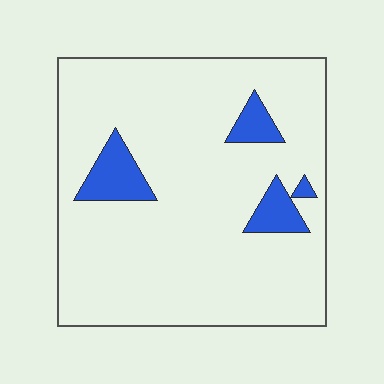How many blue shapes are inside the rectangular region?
4.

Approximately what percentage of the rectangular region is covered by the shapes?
Approximately 10%.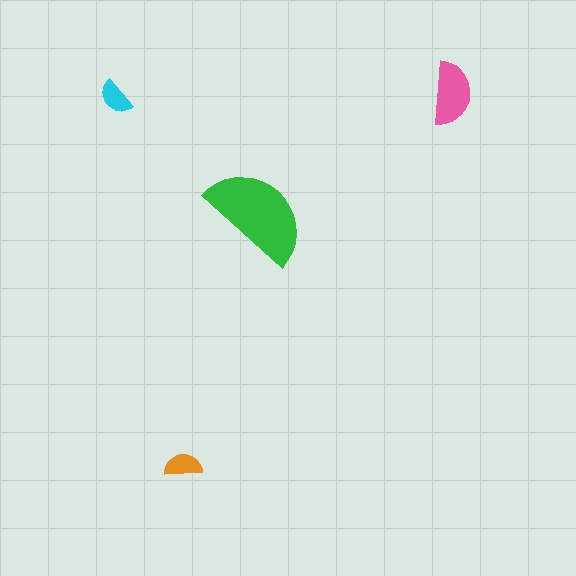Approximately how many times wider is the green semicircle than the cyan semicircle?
About 3 times wider.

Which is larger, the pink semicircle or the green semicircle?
The green one.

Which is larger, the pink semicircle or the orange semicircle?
The pink one.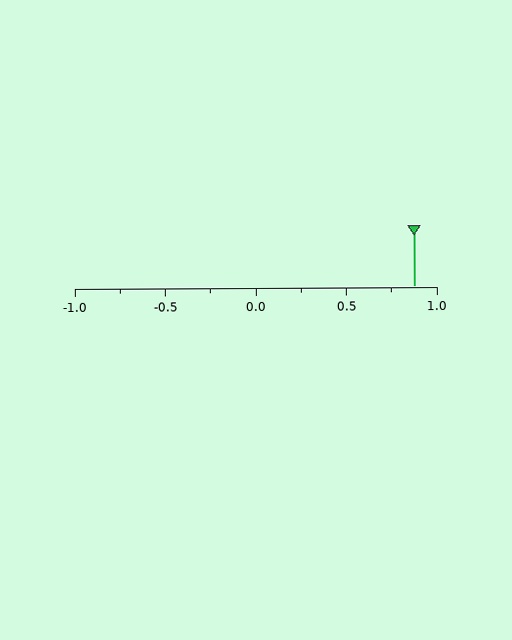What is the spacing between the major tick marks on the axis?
The major ticks are spaced 0.5 apart.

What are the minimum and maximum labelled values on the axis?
The axis runs from -1.0 to 1.0.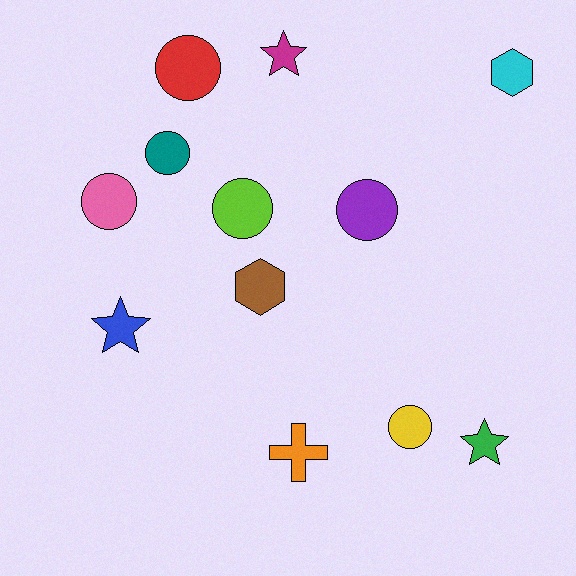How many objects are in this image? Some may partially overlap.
There are 12 objects.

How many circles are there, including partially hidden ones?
There are 6 circles.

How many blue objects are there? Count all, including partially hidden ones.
There is 1 blue object.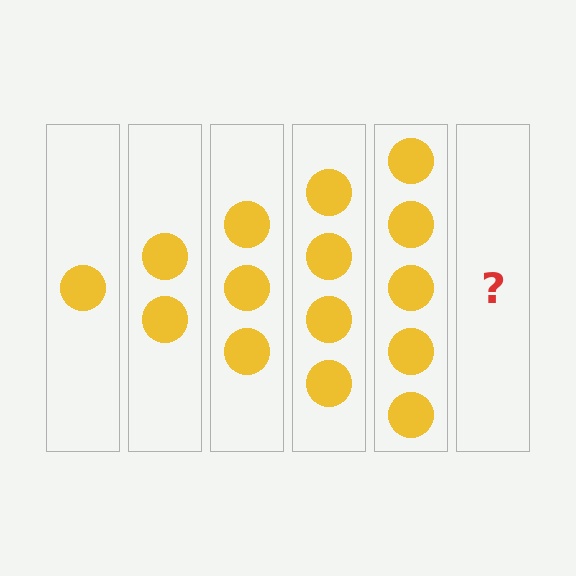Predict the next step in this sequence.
The next step is 6 circles.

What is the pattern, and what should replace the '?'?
The pattern is that each step adds one more circle. The '?' should be 6 circles.